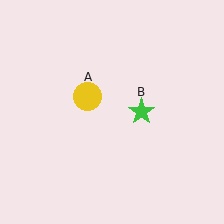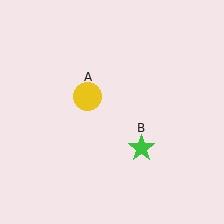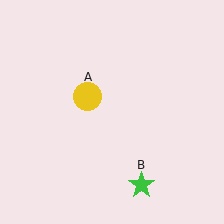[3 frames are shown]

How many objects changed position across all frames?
1 object changed position: green star (object B).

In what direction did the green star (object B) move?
The green star (object B) moved down.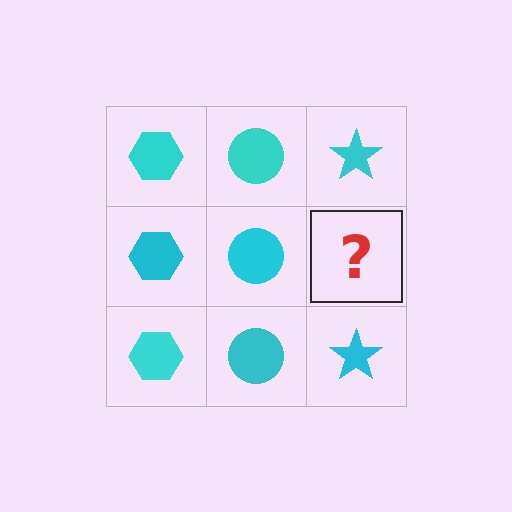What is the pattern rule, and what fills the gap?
The rule is that each column has a consistent shape. The gap should be filled with a cyan star.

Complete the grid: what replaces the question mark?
The question mark should be replaced with a cyan star.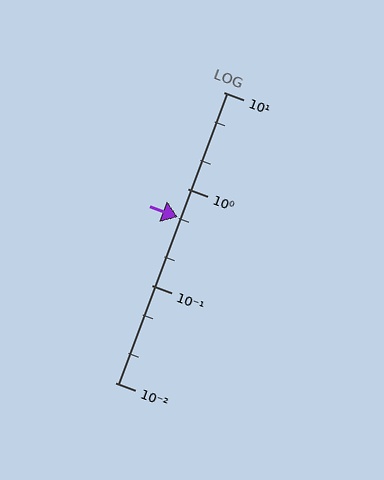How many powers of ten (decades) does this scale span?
The scale spans 3 decades, from 0.01 to 10.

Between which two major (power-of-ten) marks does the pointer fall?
The pointer is between 0.1 and 1.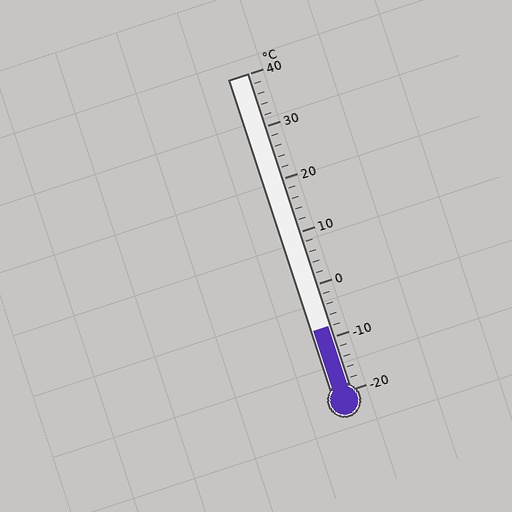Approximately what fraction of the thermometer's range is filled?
The thermometer is filled to approximately 20% of its range.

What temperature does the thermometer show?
The thermometer shows approximately -8°C.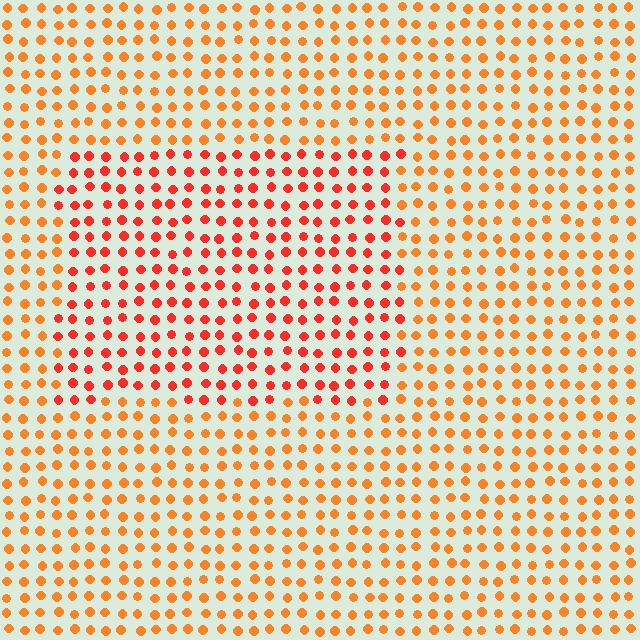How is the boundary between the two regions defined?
The boundary is defined purely by a slight shift in hue (about 25 degrees). Spacing, size, and orientation are identical on both sides.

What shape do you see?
I see a rectangle.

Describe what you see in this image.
The image is filled with small orange elements in a uniform arrangement. A rectangle-shaped region is visible where the elements are tinted to a slightly different hue, forming a subtle color boundary.